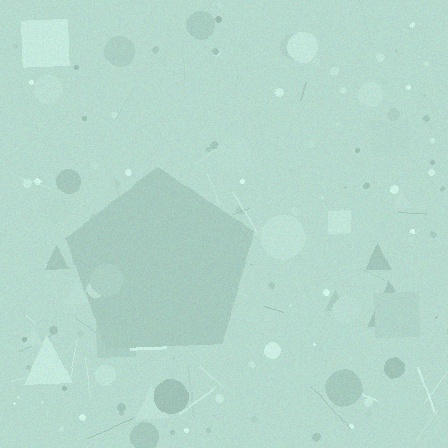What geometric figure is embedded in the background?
A pentagon is embedded in the background.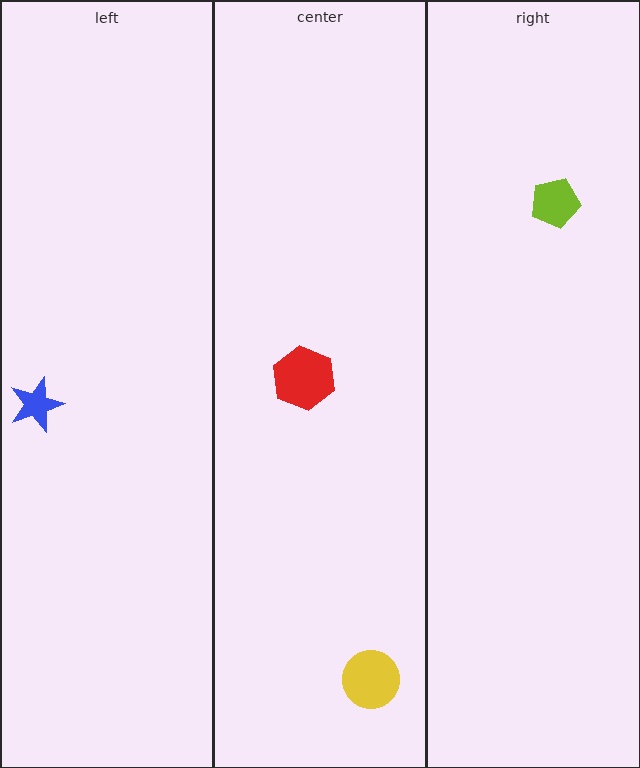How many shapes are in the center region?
2.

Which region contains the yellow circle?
The center region.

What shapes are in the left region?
The blue star.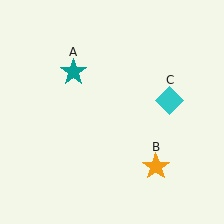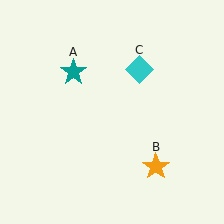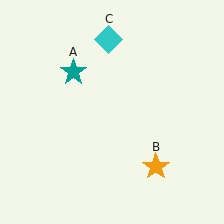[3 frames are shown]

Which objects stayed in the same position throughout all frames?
Teal star (object A) and orange star (object B) remained stationary.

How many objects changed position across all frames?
1 object changed position: cyan diamond (object C).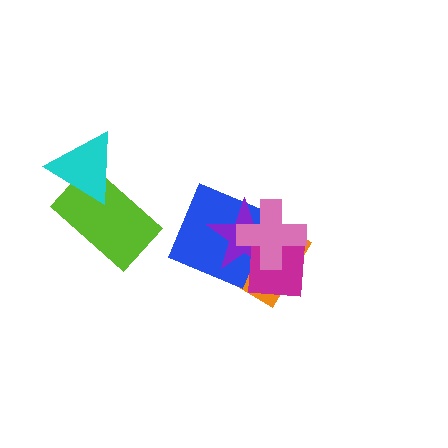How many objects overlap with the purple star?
4 objects overlap with the purple star.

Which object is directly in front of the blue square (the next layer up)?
The purple star is directly in front of the blue square.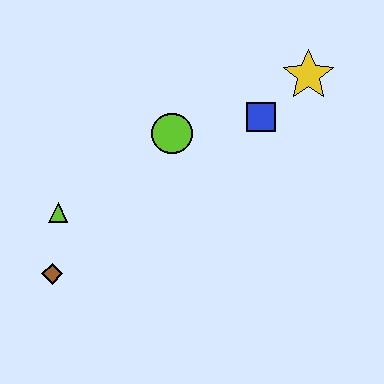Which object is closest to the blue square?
The yellow star is closest to the blue square.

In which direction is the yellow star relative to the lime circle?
The yellow star is to the right of the lime circle.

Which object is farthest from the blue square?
The brown diamond is farthest from the blue square.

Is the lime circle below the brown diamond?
No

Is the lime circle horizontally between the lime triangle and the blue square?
Yes